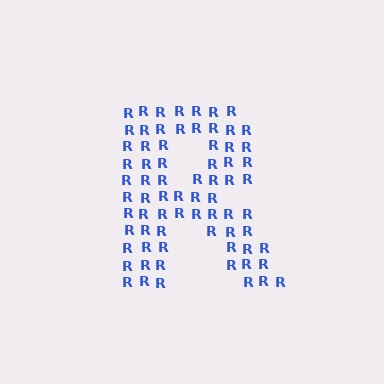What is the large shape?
The large shape is the letter R.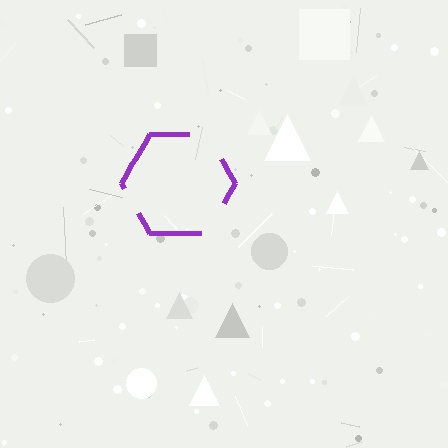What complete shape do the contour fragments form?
The contour fragments form a hexagon.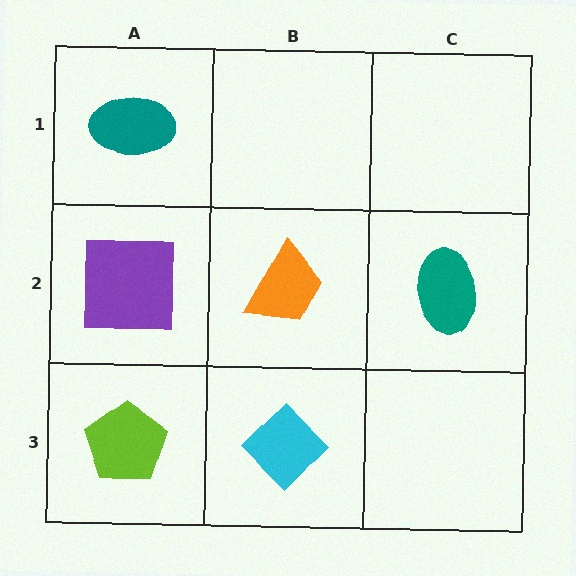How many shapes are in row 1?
1 shape.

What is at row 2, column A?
A purple square.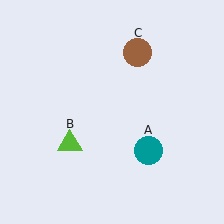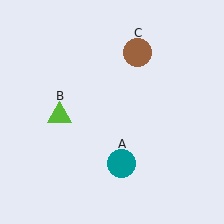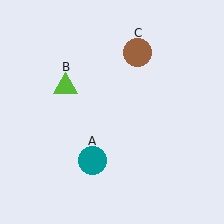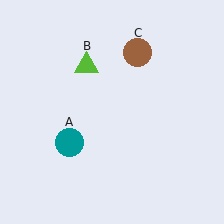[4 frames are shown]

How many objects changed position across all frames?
2 objects changed position: teal circle (object A), lime triangle (object B).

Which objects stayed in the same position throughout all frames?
Brown circle (object C) remained stationary.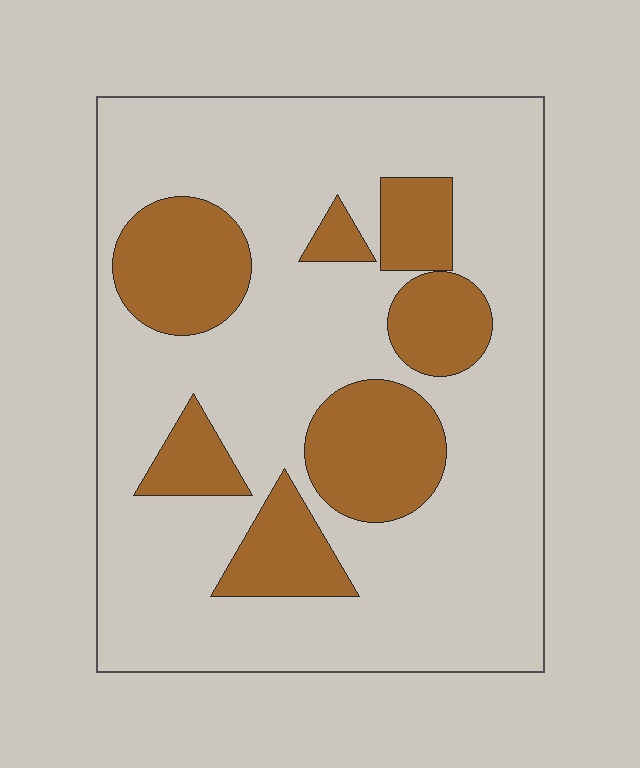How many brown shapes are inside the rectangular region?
7.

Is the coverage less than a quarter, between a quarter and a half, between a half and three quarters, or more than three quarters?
Between a quarter and a half.